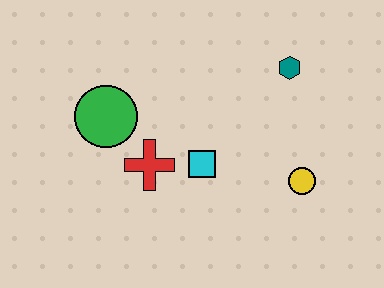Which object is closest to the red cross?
The cyan square is closest to the red cross.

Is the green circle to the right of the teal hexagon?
No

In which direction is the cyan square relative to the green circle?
The cyan square is to the right of the green circle.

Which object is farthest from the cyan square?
The teal hexagon is farthest from the cyan square.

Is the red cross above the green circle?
No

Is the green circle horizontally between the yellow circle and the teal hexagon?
No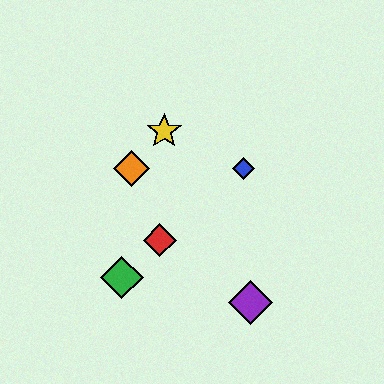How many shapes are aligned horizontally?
2 shapes (the blue diamond, the orange diamond) are aligned horizontally.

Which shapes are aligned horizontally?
The blue diamond, the orange diamond are aligned horizontally.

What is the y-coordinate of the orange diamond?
The orange diamond is at y≈169.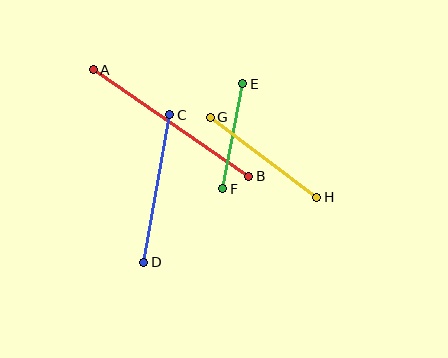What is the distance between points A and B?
The distance is approximately 188 pixels.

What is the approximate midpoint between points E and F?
The midpoint is at approximately (233, 136) pixels.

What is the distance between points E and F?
The distance is approximately 107 pixels.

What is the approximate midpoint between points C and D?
The midpoint is at approximately (157, 189) pixels.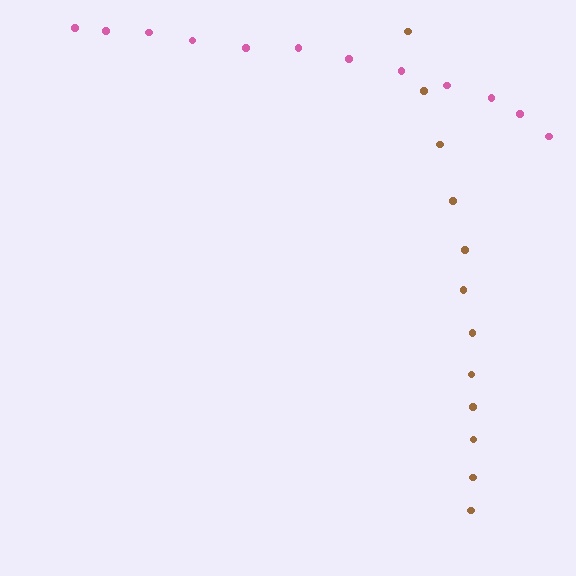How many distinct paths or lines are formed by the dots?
There are 2 distinct paths.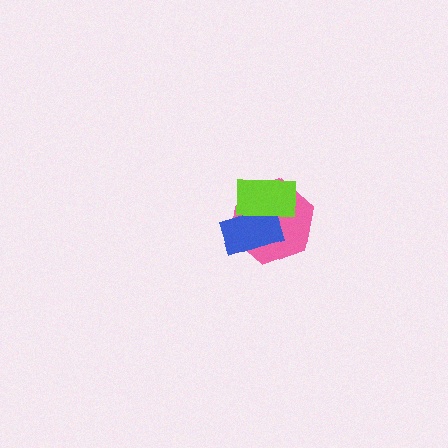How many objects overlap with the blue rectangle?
2 objects overlap with the blue rectangle.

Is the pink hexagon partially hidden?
Yes, it is partially covered by another shape.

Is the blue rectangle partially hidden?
Yes, it is partially covered by another shape.